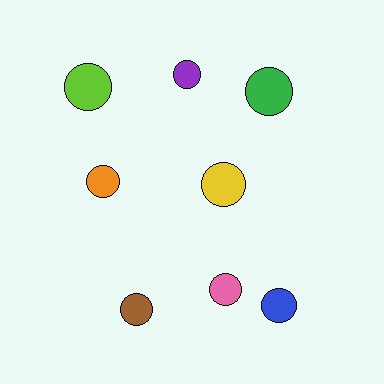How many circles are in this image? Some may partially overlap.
There are 8 circles.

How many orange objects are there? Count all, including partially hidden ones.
There is 1 orange object.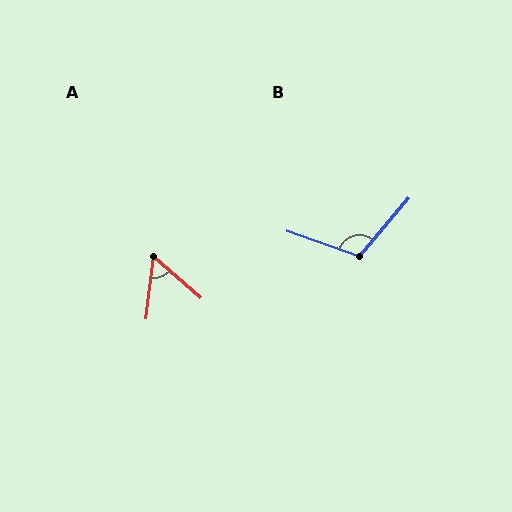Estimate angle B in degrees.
Approximately 111 degrees.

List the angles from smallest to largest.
A (55°), B (111°).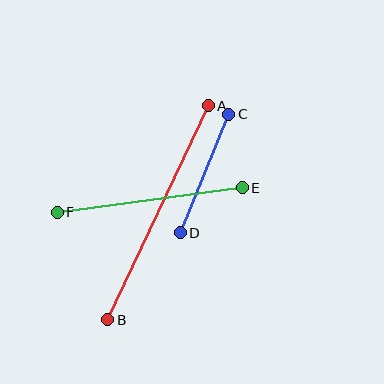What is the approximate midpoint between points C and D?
The midpoint is at approximately (204, 174) pixels.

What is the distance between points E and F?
The distance is approximately 187 pixels.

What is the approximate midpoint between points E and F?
The midpoint is at approximately (150, 200) pixels.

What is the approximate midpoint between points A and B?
The midpoint is at approximately (158, 213) pixels.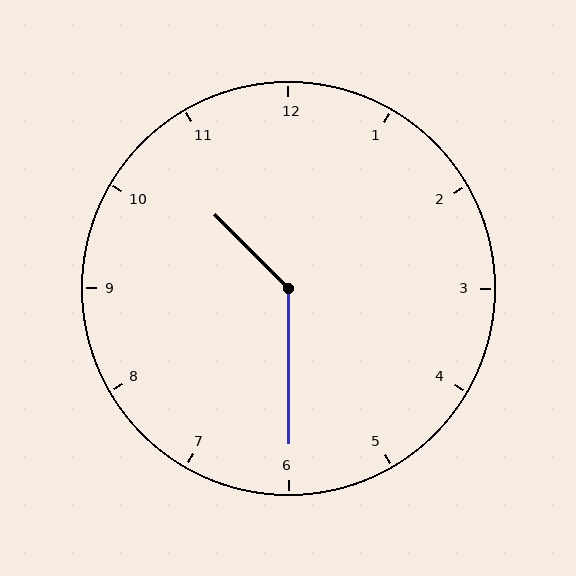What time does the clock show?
10:30.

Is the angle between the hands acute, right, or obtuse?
It is obtuse.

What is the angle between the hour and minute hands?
Approximately 135 degrees.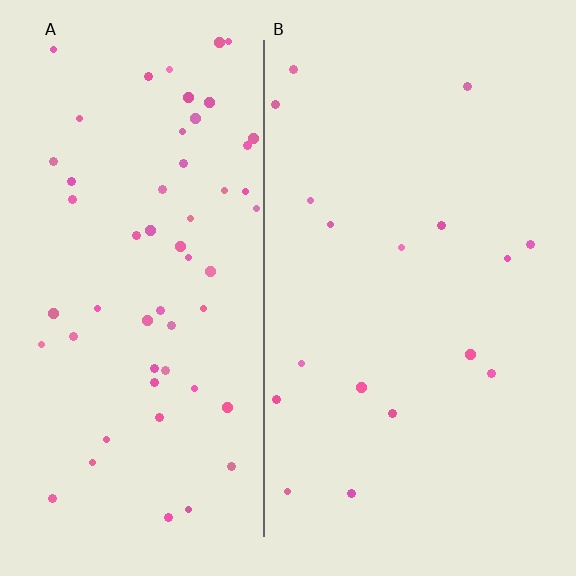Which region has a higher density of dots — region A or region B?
A (the left).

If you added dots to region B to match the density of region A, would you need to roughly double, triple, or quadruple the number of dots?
Approximately triple.